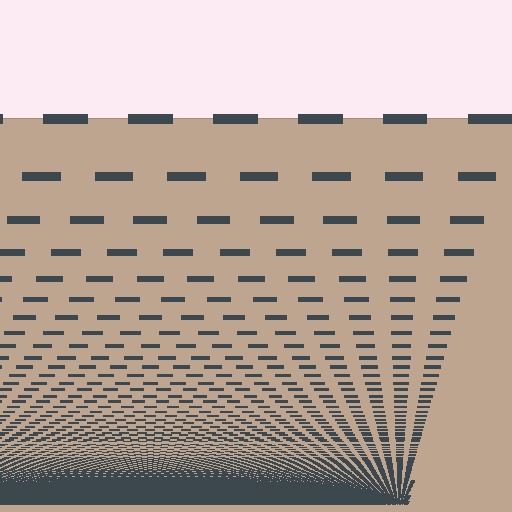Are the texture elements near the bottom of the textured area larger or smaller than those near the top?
Smaller. The gradient is inverted — elements near the bottom are smaller and denser.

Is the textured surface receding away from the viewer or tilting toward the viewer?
The surface appears to tilt toward the viewer. Texture elements get larger and sparser toward the top.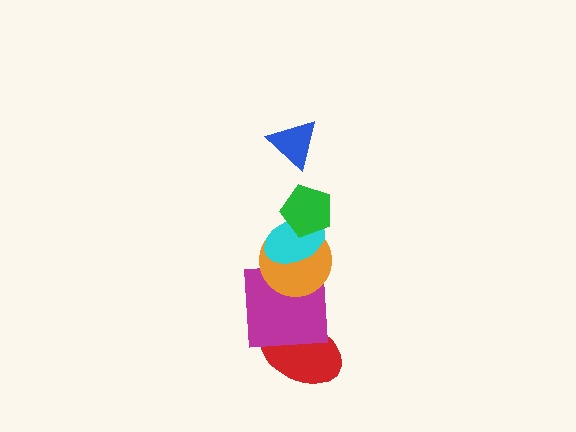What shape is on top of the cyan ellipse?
The green pentagon is on top of the cyan ellipse.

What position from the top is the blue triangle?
The blue triangle is 1st from the top.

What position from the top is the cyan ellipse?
The cyan ellipse is 3rd from the top.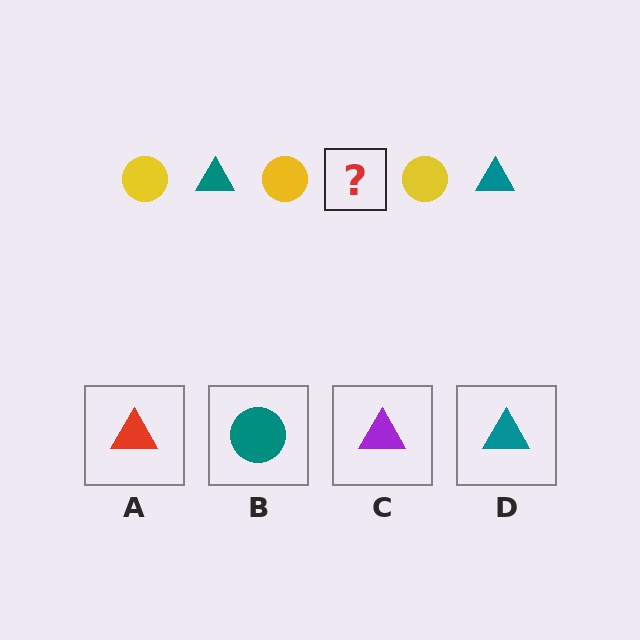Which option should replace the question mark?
Option D.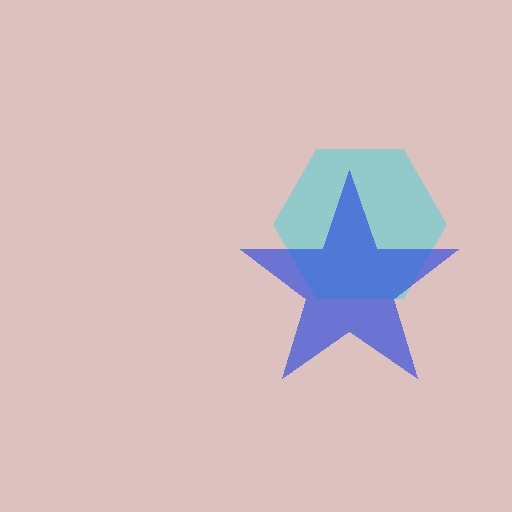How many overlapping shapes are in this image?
There are 2 overlapping shapes in the image.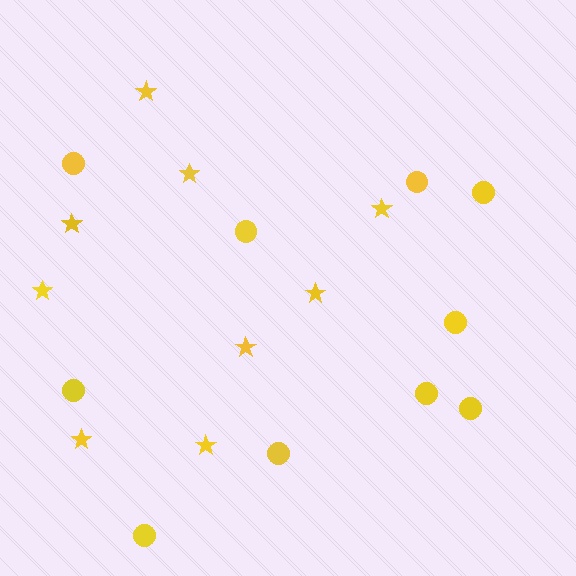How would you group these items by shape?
There are 2 groups: one group of stars (9) and one group of circles (10).